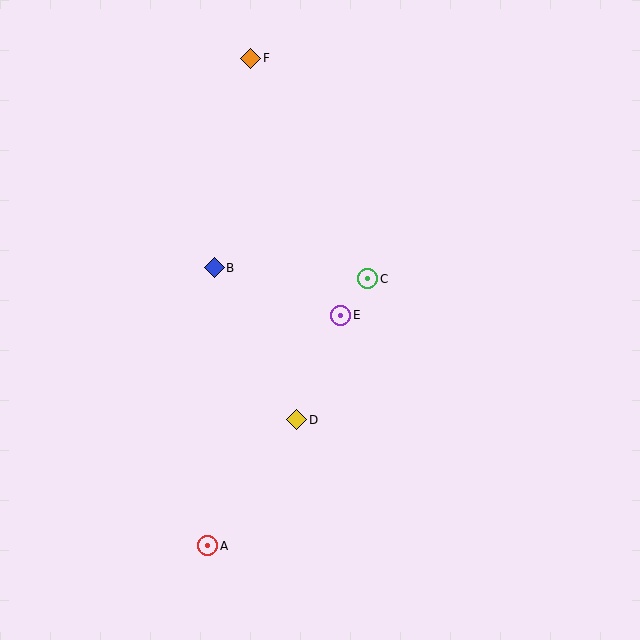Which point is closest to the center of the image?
Point E at (341, 315) is closest to the center.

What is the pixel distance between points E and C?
The distance between E and C is 45 pixels.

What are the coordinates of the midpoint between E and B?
The midpoint between E and B is at (278, 292).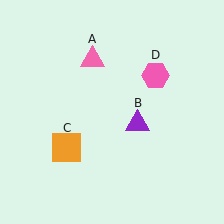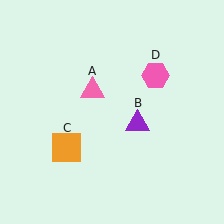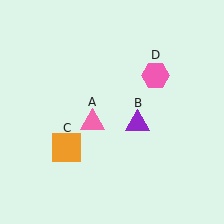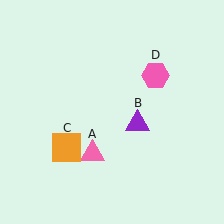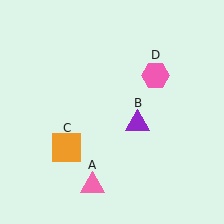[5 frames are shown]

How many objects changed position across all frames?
1 object changed position: pink triangle (object A).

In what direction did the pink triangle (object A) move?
The pink triangle (object A) moved down.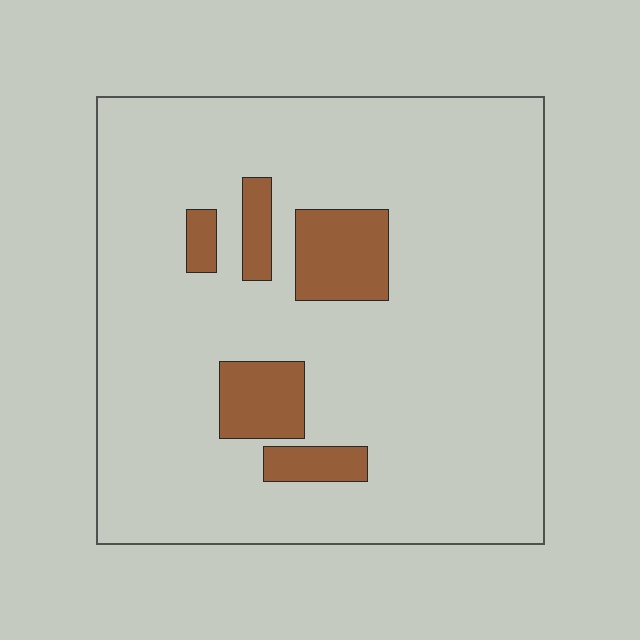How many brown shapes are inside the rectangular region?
5.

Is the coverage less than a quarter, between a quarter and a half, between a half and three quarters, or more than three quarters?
Less than a quarter.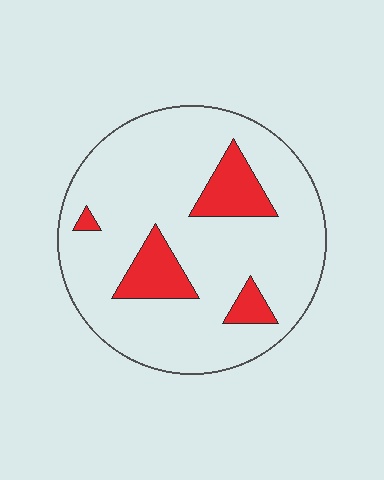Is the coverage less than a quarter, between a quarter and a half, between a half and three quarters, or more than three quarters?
Less than a quarter.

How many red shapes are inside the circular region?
4.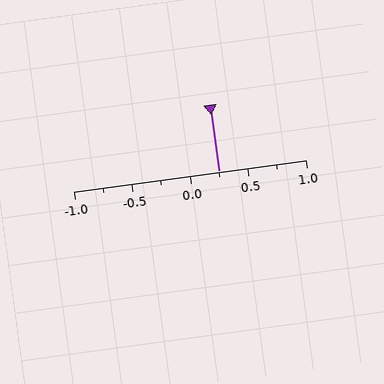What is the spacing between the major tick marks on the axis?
The major ticks are spaced 0.5 apart.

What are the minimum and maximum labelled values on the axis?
The axis runs from -1.0 to 1.0.